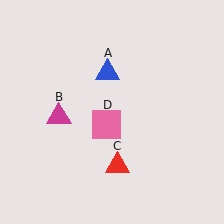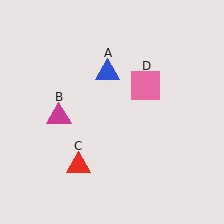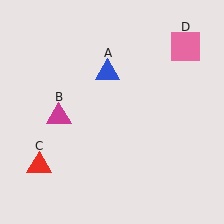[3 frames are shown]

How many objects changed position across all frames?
2 objects changed position: red triangle (object C), pink square (object D).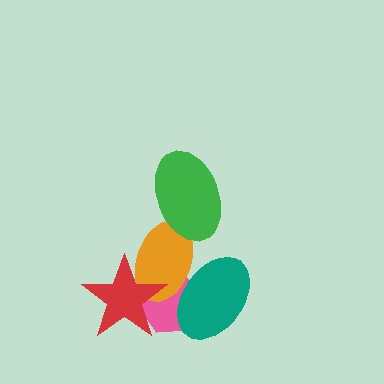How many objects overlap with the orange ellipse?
4 objects overlap with the orange ellipse.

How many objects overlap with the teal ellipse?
2 objects overlap with the teal ellipse.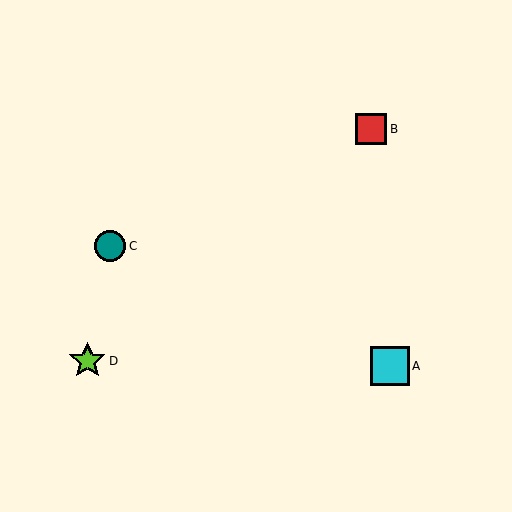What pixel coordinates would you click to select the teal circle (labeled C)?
Click at (110, 246) to select the teal circle C.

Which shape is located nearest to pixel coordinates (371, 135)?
The red square (labeled B) at (371, 129) is nearest to that location.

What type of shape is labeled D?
Shape D is a lime star.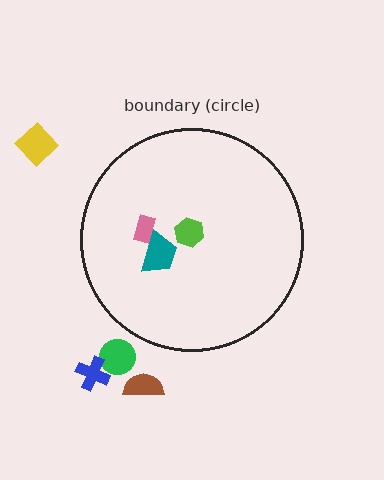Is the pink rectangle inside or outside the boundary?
Inside.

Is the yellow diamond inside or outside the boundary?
Outside.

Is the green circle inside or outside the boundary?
Outside.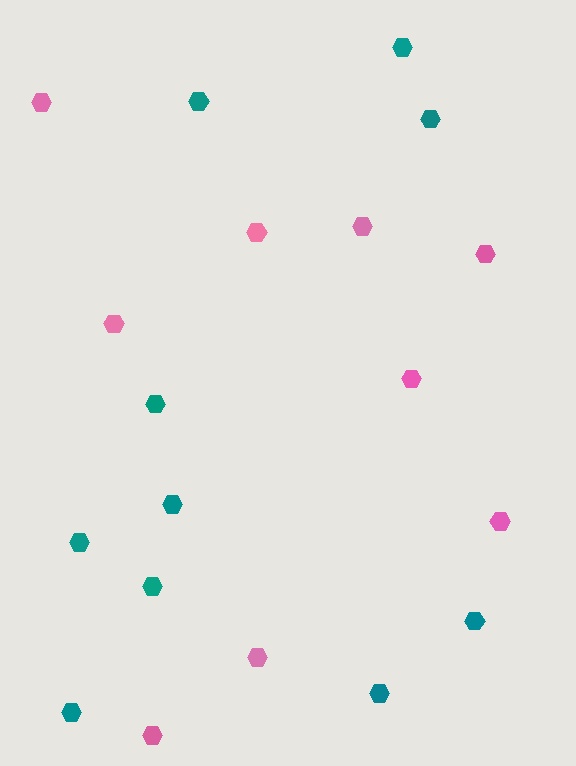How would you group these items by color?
There are 2 groups: one group of pink hexagons (9) and one group of teal hexagons (10).